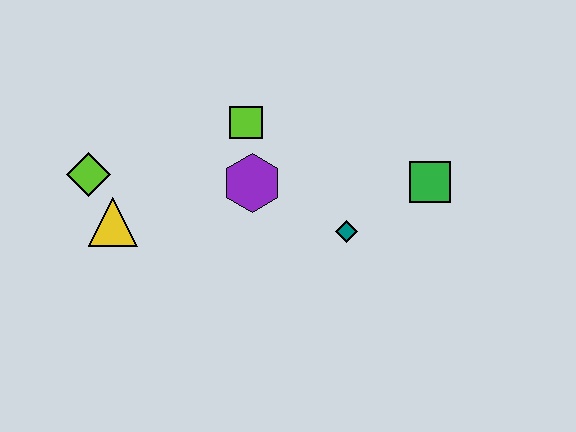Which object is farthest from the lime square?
The green square is farthest from the lime square.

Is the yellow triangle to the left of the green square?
Yes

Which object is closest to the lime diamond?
The yellow triangle is closest to the lime diamond.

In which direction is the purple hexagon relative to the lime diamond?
The purple hexagon is to the right of the lime diamond.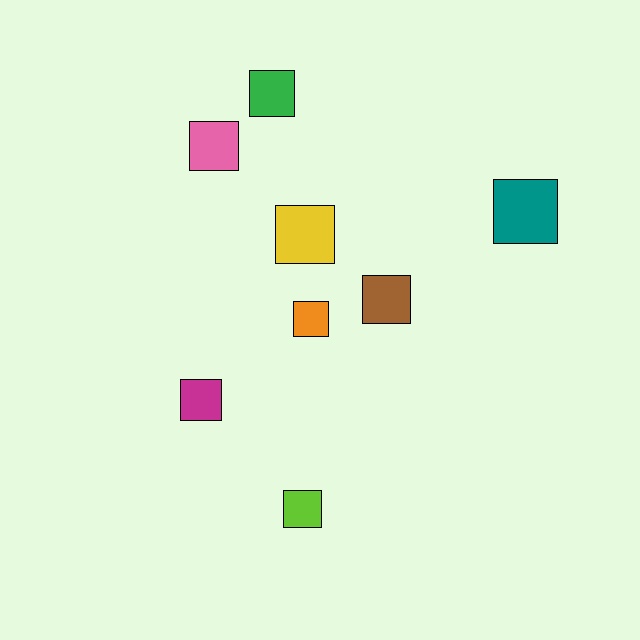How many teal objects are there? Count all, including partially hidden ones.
There is 1 teal object.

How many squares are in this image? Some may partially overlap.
There are 8 squares.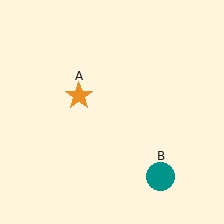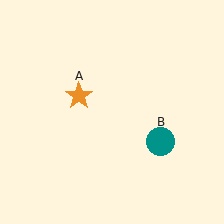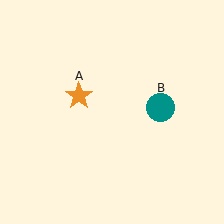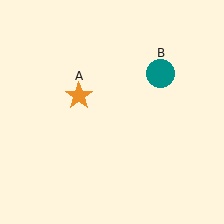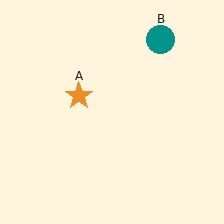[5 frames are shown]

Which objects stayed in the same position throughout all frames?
Orange star (object A) remained stationary.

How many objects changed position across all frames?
1 object changed position: teal circle (object B).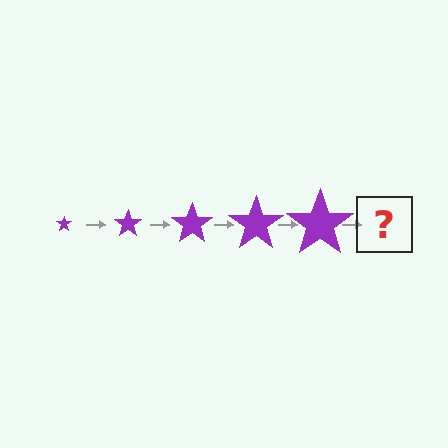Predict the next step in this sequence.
The next step is a purple star, larger than the previous one.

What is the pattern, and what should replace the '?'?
The pattern is that the star gets progressively larger each step. The '?' should be a purple star, larger than the previous one.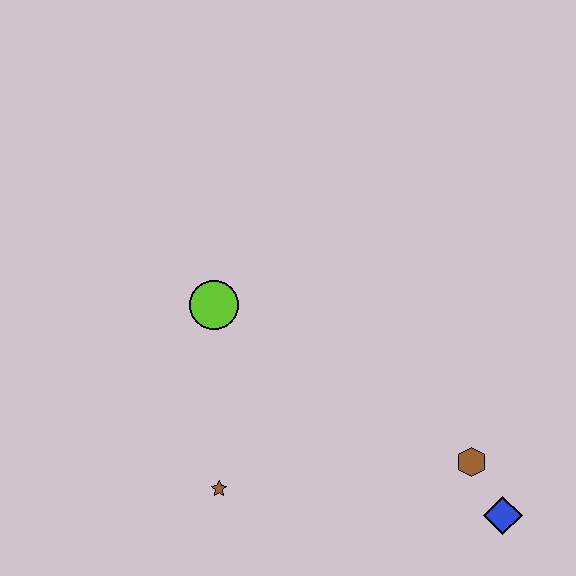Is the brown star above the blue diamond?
Yes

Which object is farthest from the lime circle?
The blue diamond is farthest from the lime circle.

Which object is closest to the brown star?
The lime circle is closest to the brown star.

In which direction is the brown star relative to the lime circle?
The brown star is below the lime circle.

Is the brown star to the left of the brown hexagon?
Yes